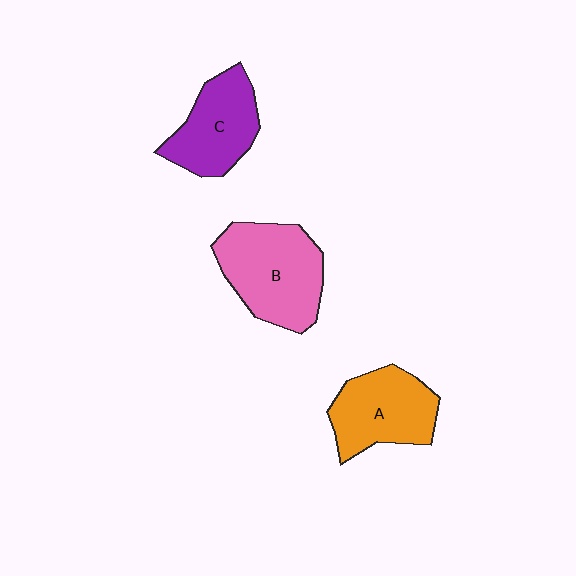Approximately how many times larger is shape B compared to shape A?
Approximately 1.2 times.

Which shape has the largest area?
Shape B (pink).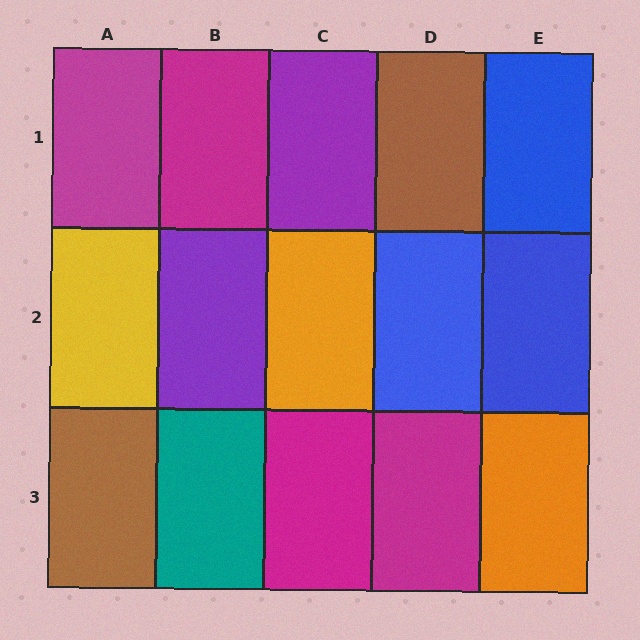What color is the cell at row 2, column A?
Yellow.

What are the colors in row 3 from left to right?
Brown, teal, magenta, magenta, orange.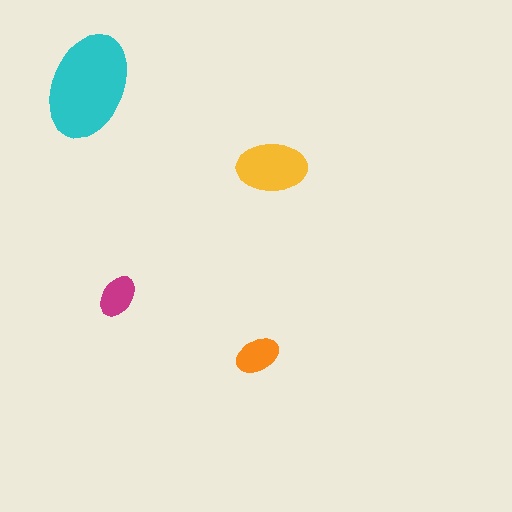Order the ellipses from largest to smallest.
the cyan one, the yellow one, the orange one, the magenta one.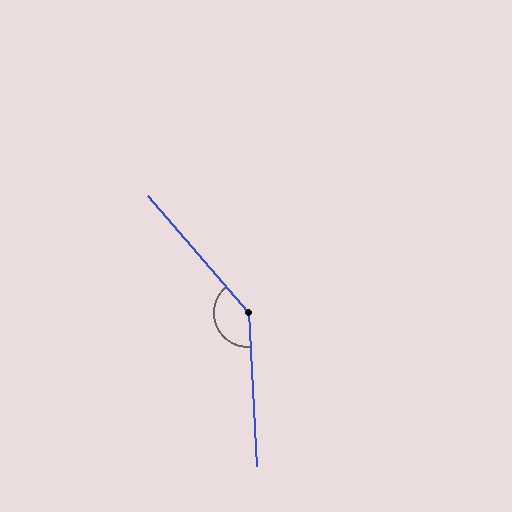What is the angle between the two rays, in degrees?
Approximately 142 degrees.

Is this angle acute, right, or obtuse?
It is obtuse.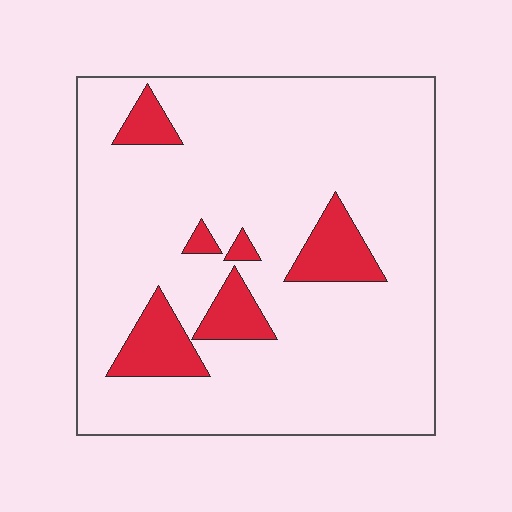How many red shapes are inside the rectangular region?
6.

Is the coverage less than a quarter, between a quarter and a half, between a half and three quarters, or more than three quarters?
Less than a quarter.